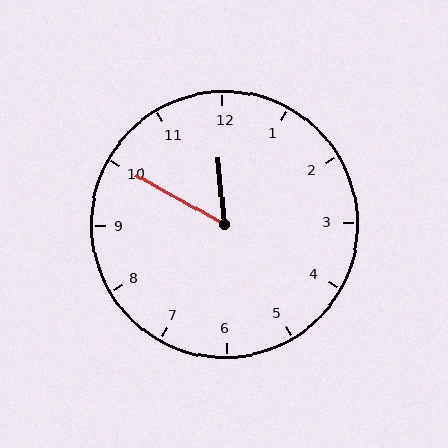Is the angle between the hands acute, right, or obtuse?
It is acute.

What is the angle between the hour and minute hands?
Approximately 55 degrees.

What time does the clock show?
11:50.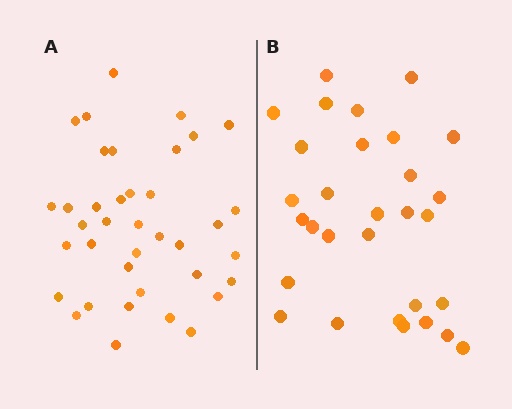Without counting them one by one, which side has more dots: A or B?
Region A (the left region) has more dots.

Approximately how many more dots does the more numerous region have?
Region A has roughly 8 or so more dots than region B.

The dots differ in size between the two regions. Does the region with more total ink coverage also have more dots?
No. Region B has more total ink coverage because its dots are larger, but region A actually contains more individual dots. Total area can be misleading — the number of items is what matters here.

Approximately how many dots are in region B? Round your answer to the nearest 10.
About 30 dots.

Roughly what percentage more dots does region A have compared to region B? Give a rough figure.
About 25% more.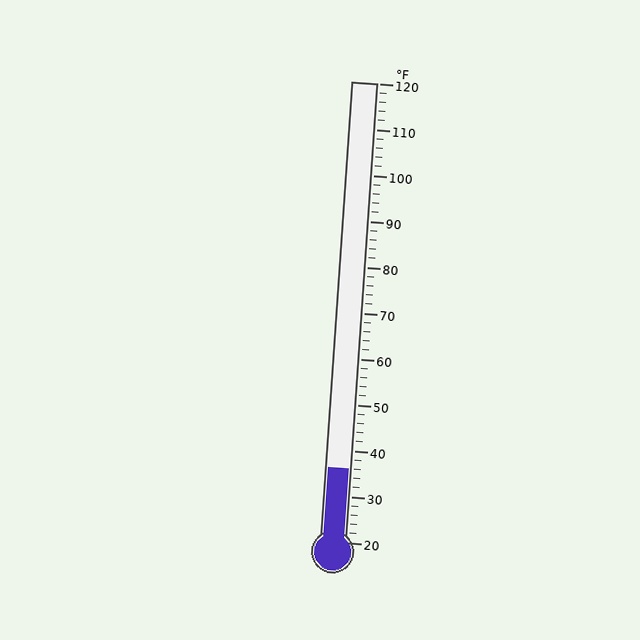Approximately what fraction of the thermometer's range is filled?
The thermometer is filled to approximately 15% of its range.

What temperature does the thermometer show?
The thermometer shows approximately 36°F.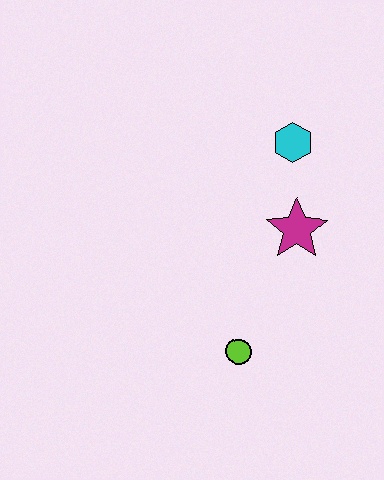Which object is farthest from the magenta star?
The lime circle is farthest from the magenta star.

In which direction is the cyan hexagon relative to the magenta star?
The cyan hexagon is above the magenta star.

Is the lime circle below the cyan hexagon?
Yes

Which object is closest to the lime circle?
The magenta star is closest to the lime circle.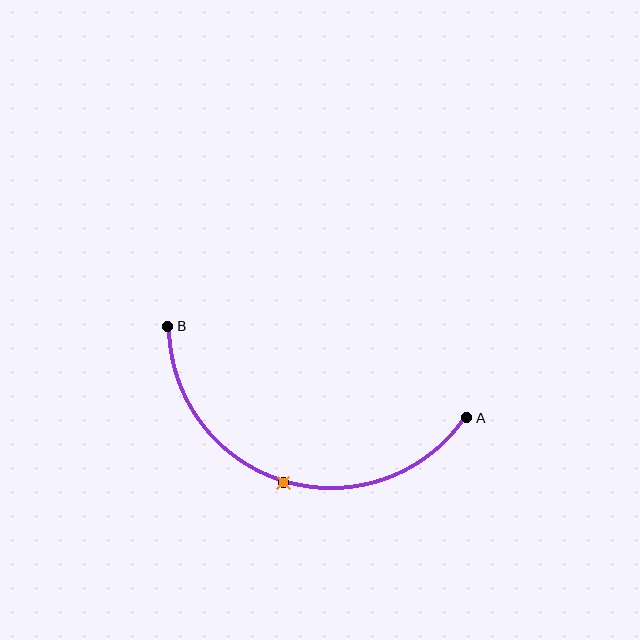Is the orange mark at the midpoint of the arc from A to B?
Yes. The orange mark lies on the arc at equal arc-length from both A and B — it is the arc midpoint.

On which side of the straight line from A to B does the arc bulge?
The arc bulges below the straight line connecting A and B.